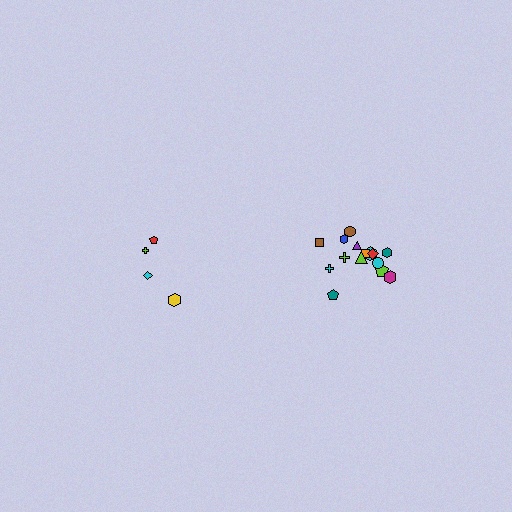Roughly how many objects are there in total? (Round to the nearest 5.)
Roughly 20 objects in total.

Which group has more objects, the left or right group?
The right group.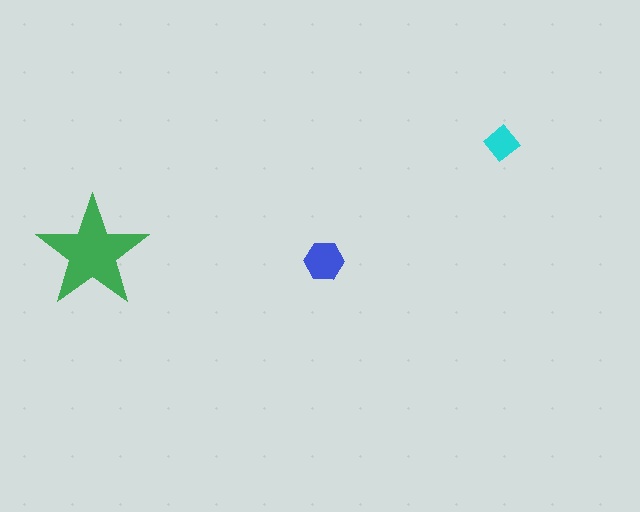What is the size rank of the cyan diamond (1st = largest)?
3rd.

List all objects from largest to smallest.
The green star, the blue hexagon, the cyan diamond.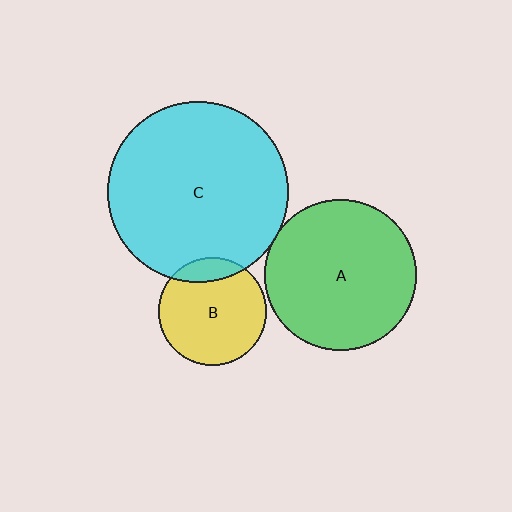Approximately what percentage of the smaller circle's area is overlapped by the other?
Approximately 15%.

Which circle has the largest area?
Circle C (cyan).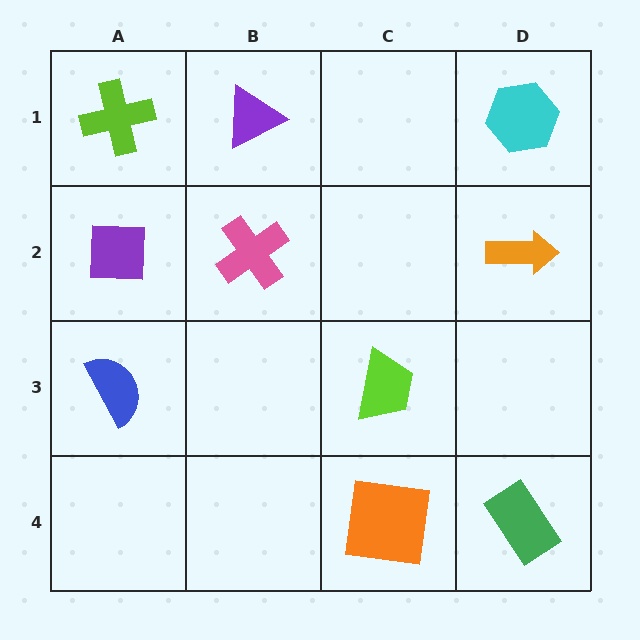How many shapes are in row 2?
3 shapes.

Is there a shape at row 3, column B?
No, that cell is empty.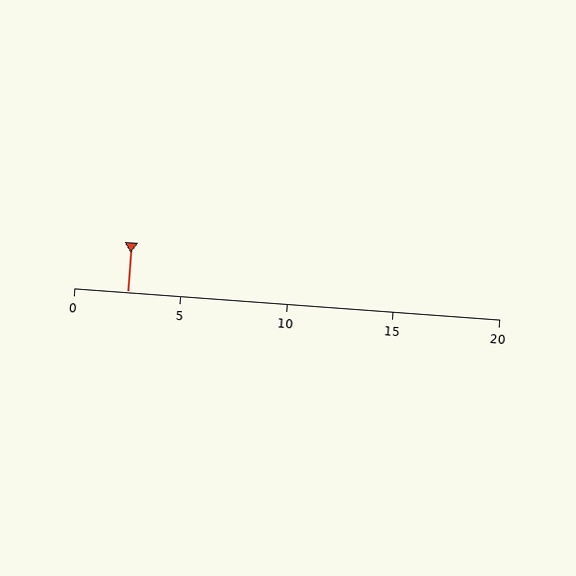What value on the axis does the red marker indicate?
The marker indicates approximately 2.5.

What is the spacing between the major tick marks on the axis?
The major ticks are spaced 5 apart.